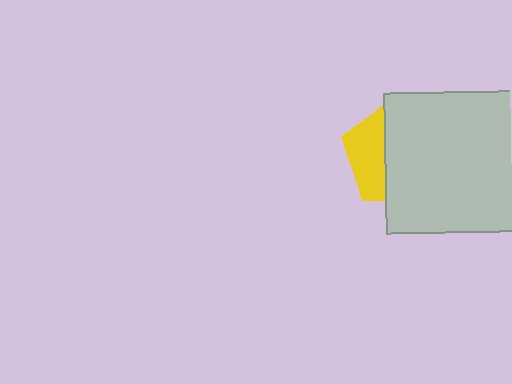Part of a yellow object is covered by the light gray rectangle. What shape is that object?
It is a pentagon.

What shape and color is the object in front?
The object in front is a light gray rectangle.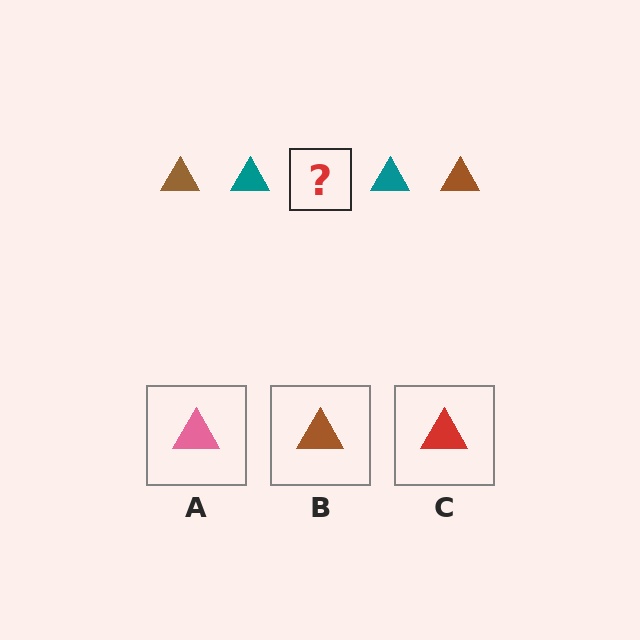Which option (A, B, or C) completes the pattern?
B.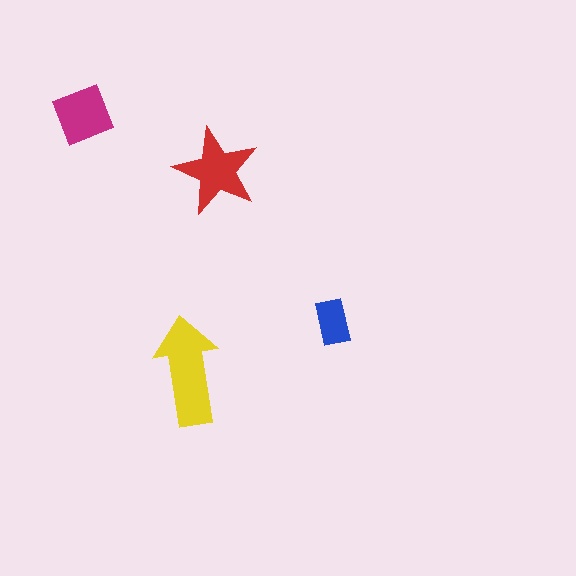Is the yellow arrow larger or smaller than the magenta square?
Larger.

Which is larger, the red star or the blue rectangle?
The red star.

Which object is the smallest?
The blue rectangle.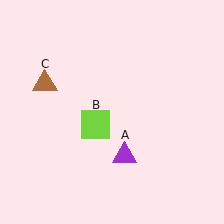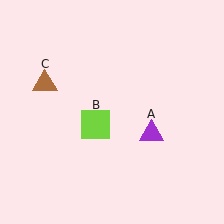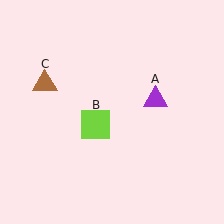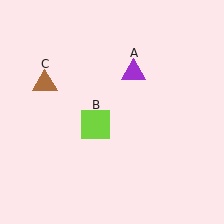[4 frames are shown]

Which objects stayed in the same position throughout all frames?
Lime square (object B) and brown triangle (object C) remained stationary.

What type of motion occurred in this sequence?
The purple triangle (object A) rotated counterclockwise around the center of the scene.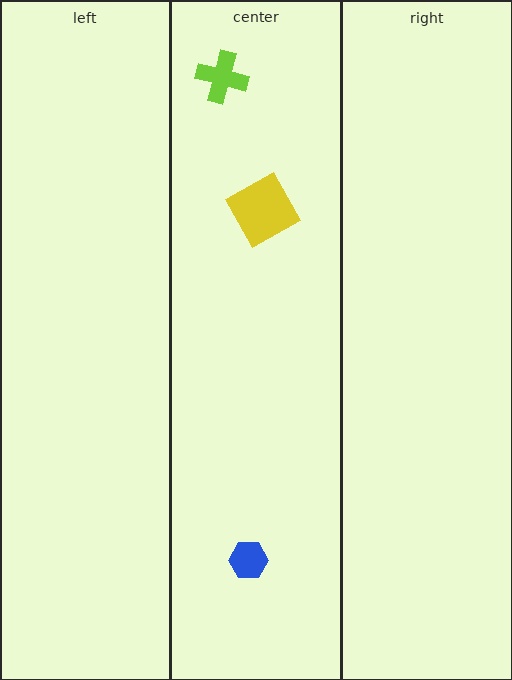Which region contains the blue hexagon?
The center region.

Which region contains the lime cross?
The center region.